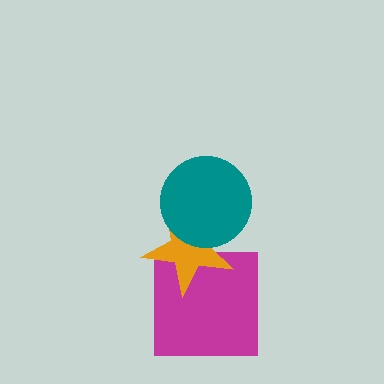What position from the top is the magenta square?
The magenta square is 3rd from the top.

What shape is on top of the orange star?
The teal circle is on top of the orange star.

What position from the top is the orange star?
The orange star is 2nd from the top.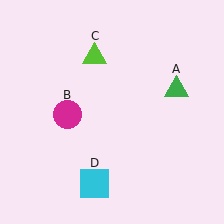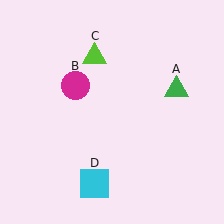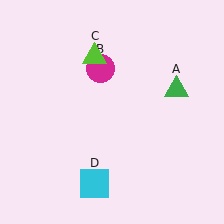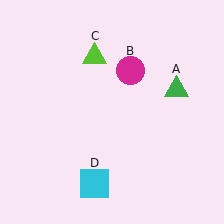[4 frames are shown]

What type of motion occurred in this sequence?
The magenta circle (object B) rotated clockwise around the center of the scene.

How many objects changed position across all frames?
1 object changed position: magenta circle (object B).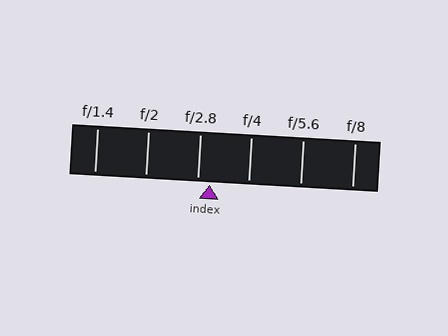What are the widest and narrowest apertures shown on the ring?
The widest aperture shown is f/1.4 and the narrowest is f/8.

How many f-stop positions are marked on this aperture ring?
There are 6 f-stop positions marked.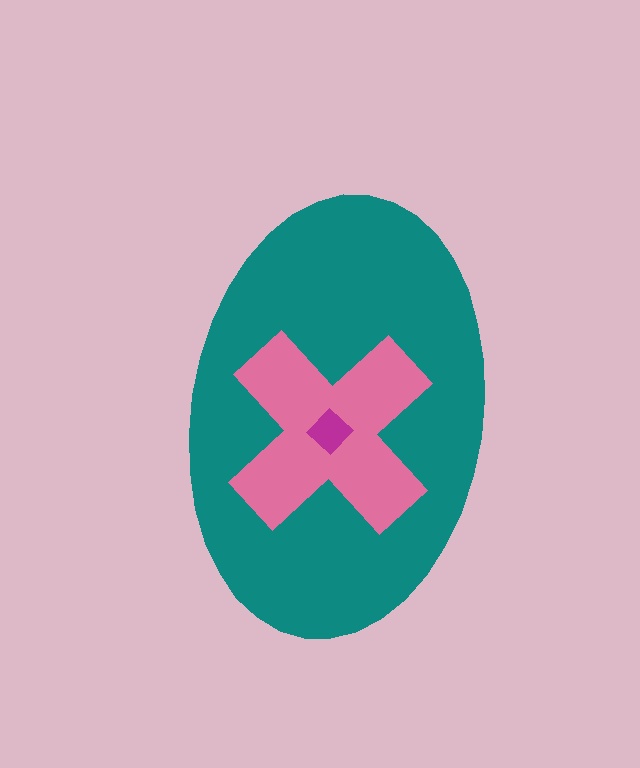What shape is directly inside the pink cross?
The magenta diamond.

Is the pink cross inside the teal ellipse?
Yes.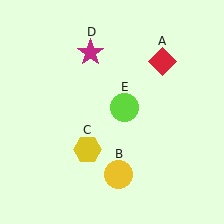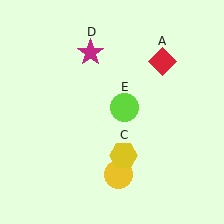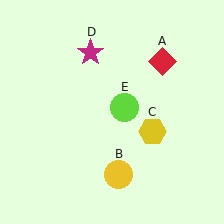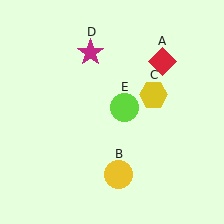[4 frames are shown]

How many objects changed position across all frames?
1 object changed position: yellow hexagon (object C).